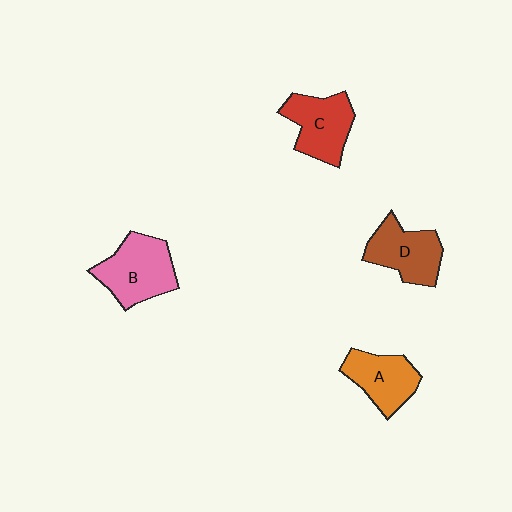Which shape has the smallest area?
Shape A (orange).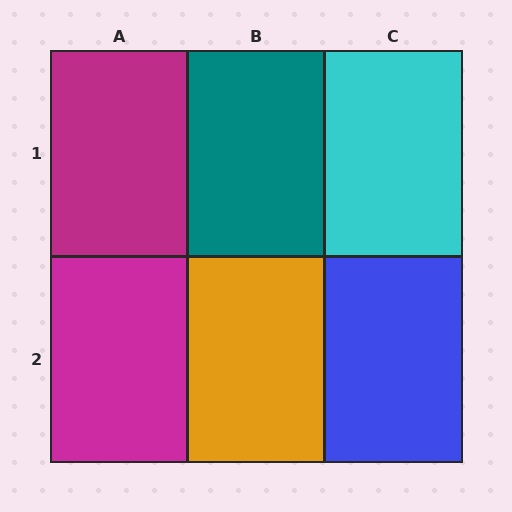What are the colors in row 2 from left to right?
Magenta, orange, blue.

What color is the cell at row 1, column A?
Magenta.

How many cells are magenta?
2 cells are magenta.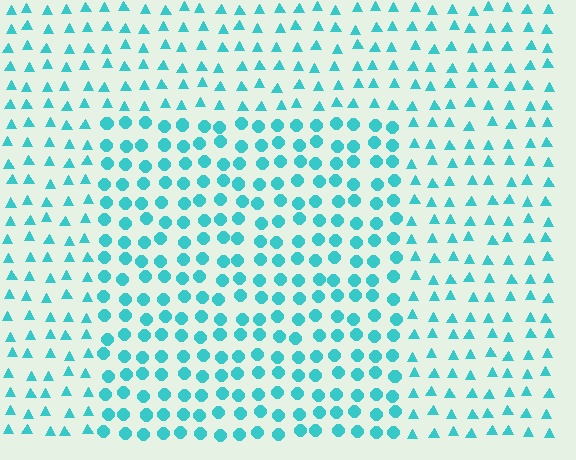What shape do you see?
I see a rectangle.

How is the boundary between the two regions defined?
The boundary is defined by a change in element shape: circles inside vs. triangles outside. All elements share the same color and spacing.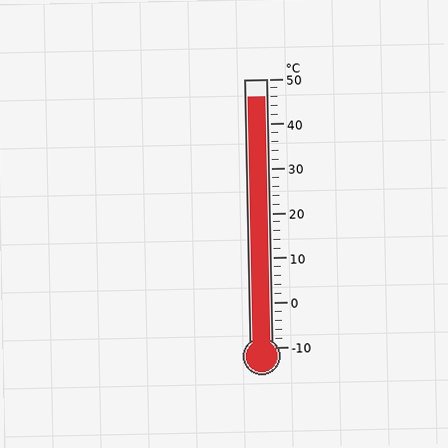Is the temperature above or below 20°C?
The temperature is above 20°C.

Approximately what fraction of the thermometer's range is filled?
The thermometer is filled to approximately 95% of its range.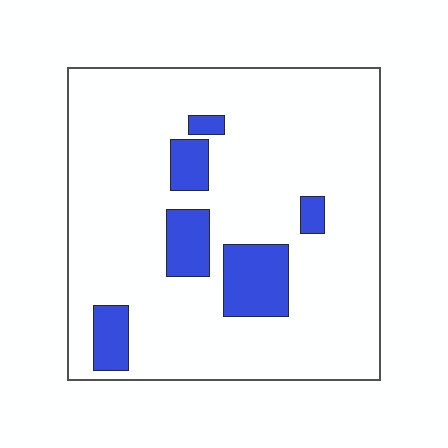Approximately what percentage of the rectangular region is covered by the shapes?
Approximately 15%.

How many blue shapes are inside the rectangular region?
6.